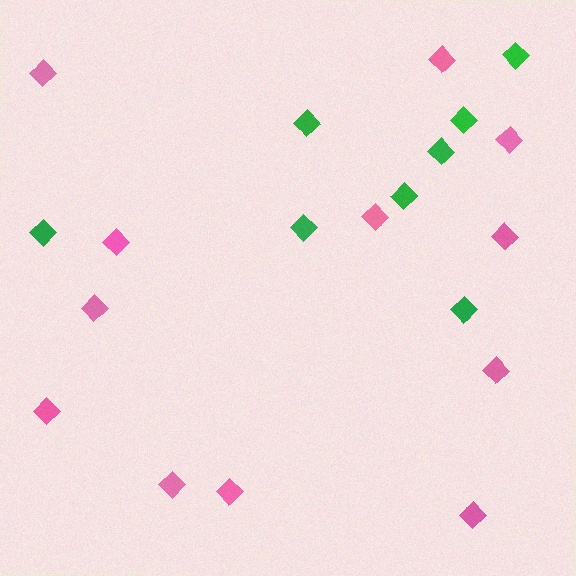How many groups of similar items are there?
There are 2 groups: one group of pink diamonds (12) and one group of green diamonds (8).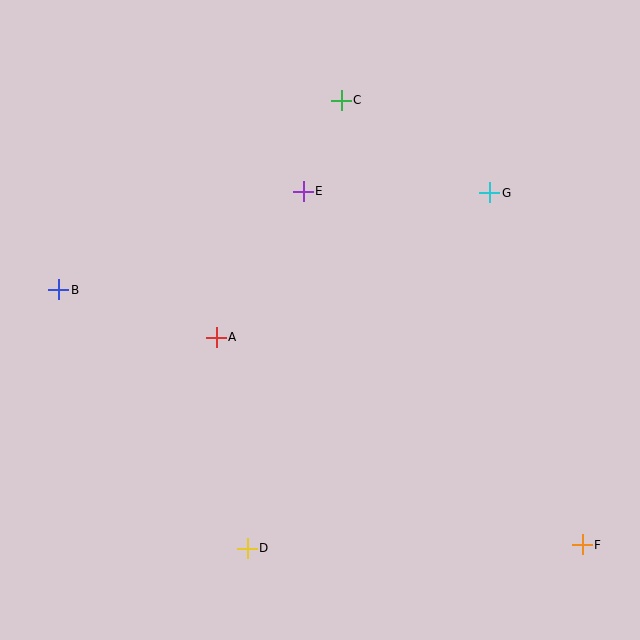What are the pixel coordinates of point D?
Point D is at (248, 548).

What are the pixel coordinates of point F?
Point F is at (582, 545).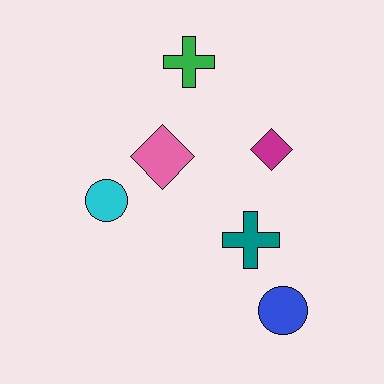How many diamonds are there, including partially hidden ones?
There are 2 diamonds.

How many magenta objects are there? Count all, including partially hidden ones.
There is 1 magenta object.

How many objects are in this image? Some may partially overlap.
There are 6 objects.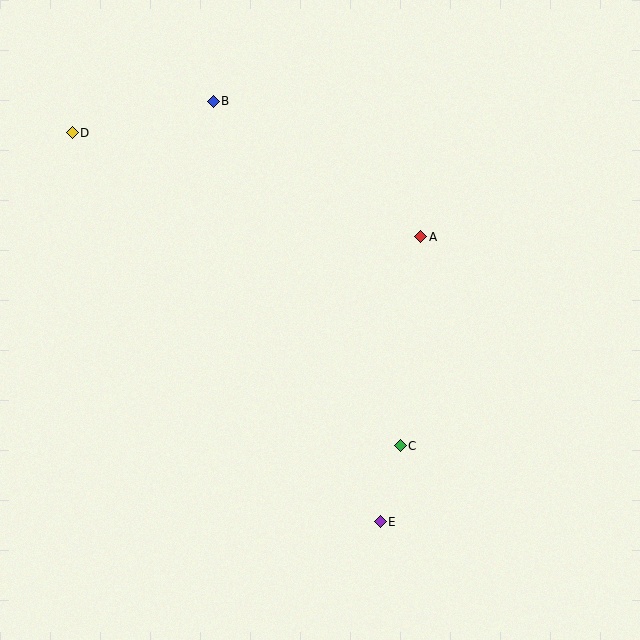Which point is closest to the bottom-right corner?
Point E is closest to the bottom-right corner.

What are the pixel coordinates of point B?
Point B is at (213, 101).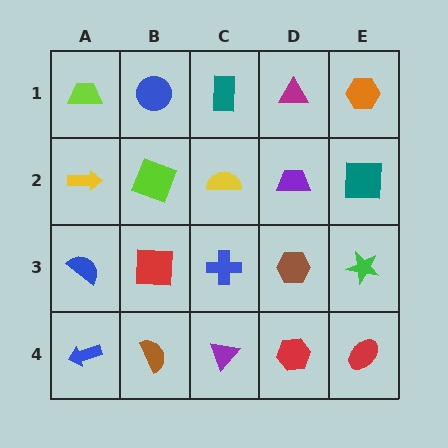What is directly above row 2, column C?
A teal rectangle.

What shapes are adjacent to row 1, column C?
A yellow semicircle (row 2, column C), a blue circle (row 1, column B), a magenta triangle (row 1, column D).